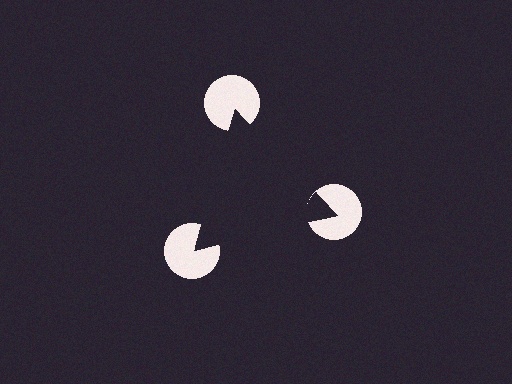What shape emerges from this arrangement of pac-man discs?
An illusory triangle — its edges are inferred from the aligned wedge cuts in the pac-man discs, not physically drawn.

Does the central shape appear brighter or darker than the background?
It typically appears slightly darker than the background, even though no actual brightness change is drawn.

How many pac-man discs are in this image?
There are 3 — one at each vertex of the illusory triangle.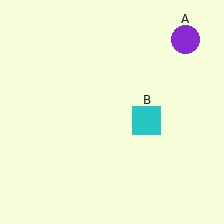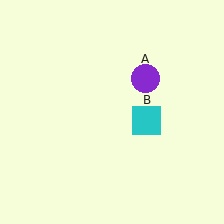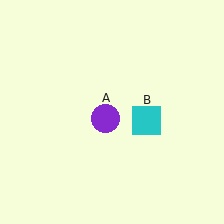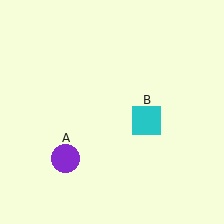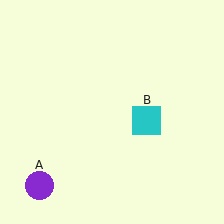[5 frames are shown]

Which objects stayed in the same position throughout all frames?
Cyan square (object B) remained stationary.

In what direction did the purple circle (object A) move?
The purple circle (object A) moved down and to the left.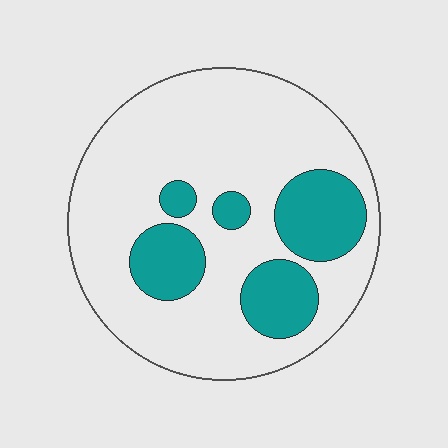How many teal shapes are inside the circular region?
5.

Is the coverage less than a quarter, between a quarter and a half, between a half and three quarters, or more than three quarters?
Less than a quarter.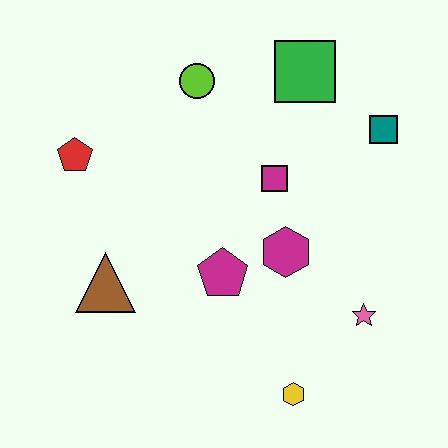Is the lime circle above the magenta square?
Yes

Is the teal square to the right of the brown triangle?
Yes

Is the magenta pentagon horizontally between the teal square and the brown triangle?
Yes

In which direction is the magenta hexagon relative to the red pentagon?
The magenta hexagon is to the right of the red pentagon.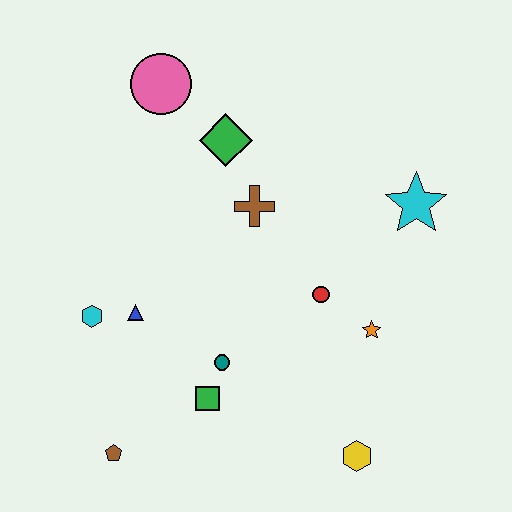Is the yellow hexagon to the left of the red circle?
No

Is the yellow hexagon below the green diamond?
Yes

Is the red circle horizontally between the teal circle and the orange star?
Yes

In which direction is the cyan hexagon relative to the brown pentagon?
The cyan hexagon is above the brown pentagon.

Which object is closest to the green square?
The teal circle is closest to the green square.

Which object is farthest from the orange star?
The pink circle is farthest from the orange star.